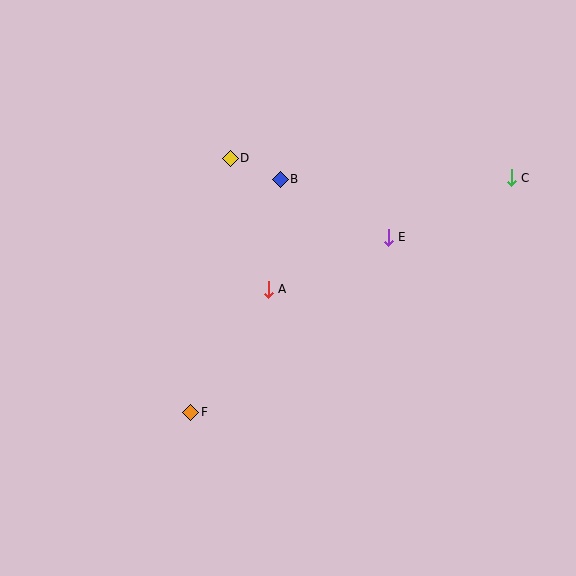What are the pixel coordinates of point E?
Point E is at (388, 237).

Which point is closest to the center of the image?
Point A at (268, 289) is closest to the center.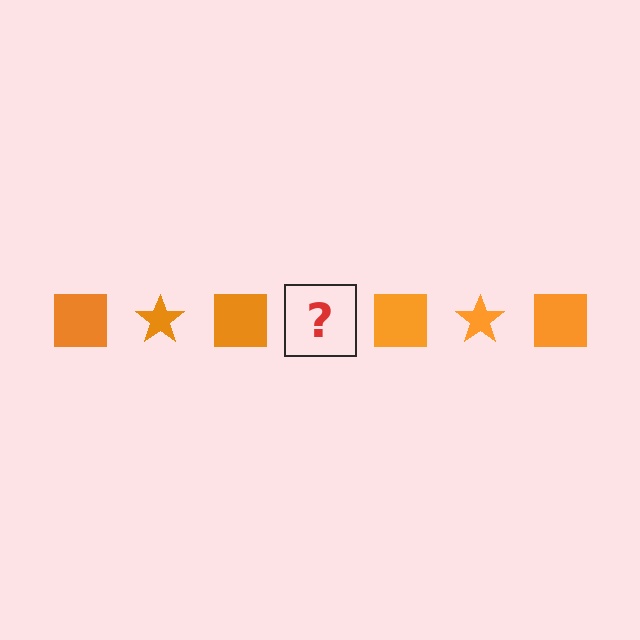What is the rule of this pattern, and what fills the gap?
The rule is that the pattern cycles through square, star shapes in orange. The gap should be filled with an orange star.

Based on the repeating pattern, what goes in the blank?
The blank should be an orange star.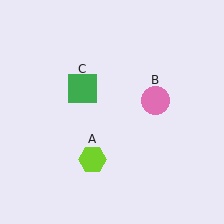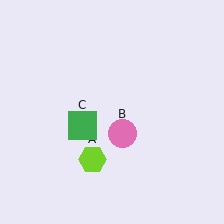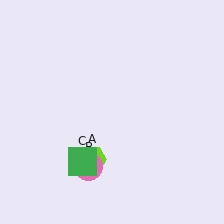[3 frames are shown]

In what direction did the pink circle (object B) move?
The pink circle (object B) moved down and to the left.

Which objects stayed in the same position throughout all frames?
Lime hexagon (object A) remained stationary.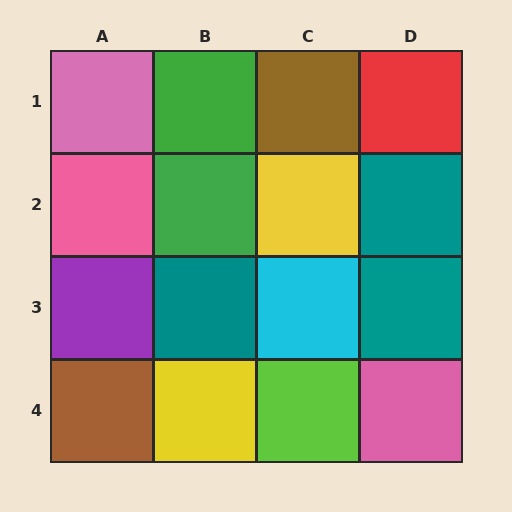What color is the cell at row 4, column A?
Brown.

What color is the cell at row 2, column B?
Green.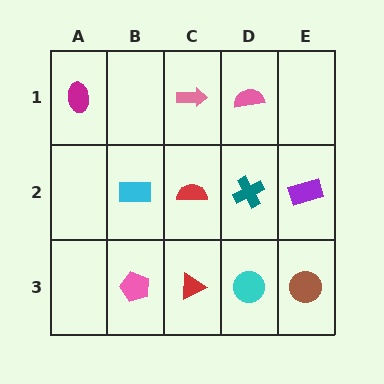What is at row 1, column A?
A magenta ellipse.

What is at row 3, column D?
A cyan circle.